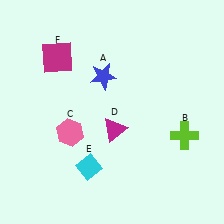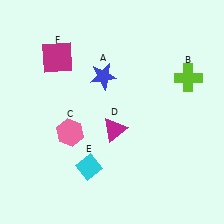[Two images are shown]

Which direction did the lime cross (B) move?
The lime cross (B) moved up.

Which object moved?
The lime cross (B) moved up.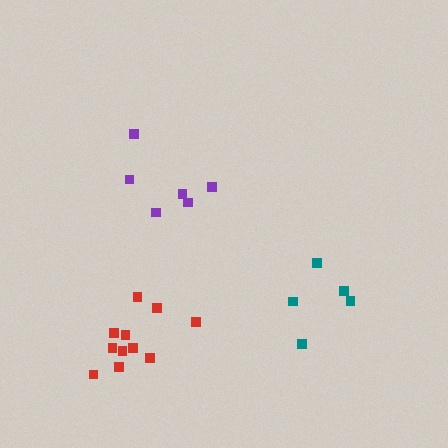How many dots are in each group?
Group 1: 5 dots, Group 2: 11 dots, Group 3: 6 dots (22 total).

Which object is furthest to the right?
The teal cluster is rightmost.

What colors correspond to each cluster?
The clusters are colored: teal, red, purple.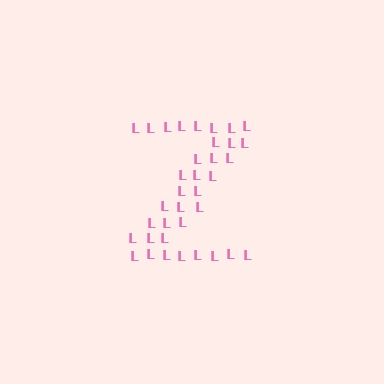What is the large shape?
The large shape is the letter Z.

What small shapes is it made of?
It is made of small letter L's.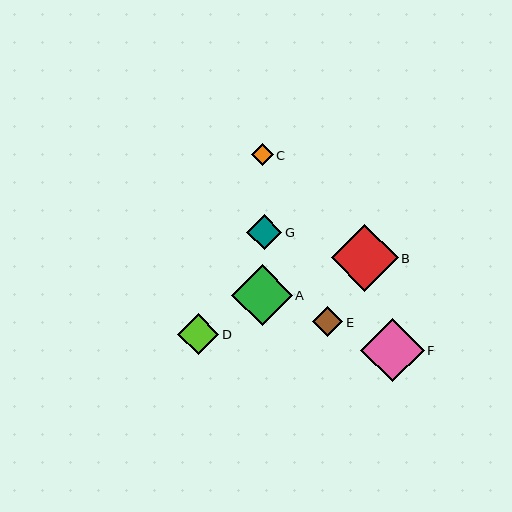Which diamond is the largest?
Diamond B is the largest with a size of approximately 67 pixels.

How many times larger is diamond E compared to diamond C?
Diamond E is approximately 1.4 times the size of diamond C.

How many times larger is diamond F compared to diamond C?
Diamond F is approximately 2.9 times the size of diamond C.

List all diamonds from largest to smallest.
From largest to smallest: B, F, A, D, G, E, C.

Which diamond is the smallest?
Diamond C is the smallest with a size of approximately 22 pixels.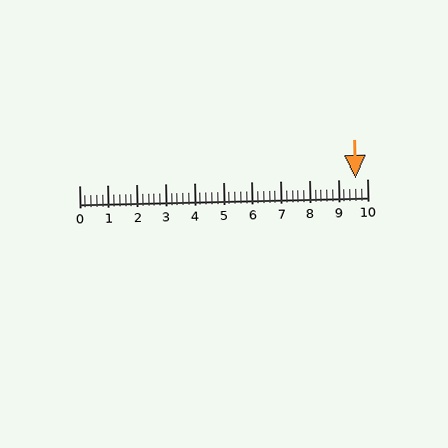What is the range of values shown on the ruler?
The ruler shows values from 0 to 10.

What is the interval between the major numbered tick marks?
The major tick marks are spaced 1 units apart.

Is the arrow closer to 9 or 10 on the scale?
The arrow is closer to 10.